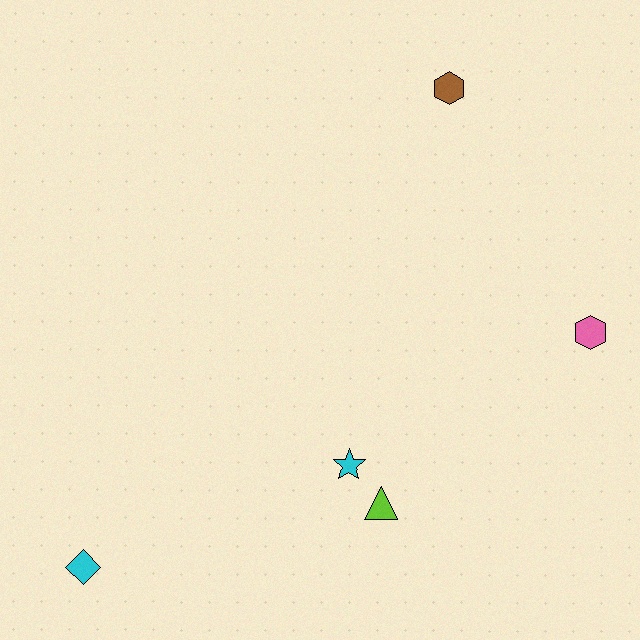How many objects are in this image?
There are 5 objects.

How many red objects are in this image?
There are no red objects.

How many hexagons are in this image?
There are 2 hexagons.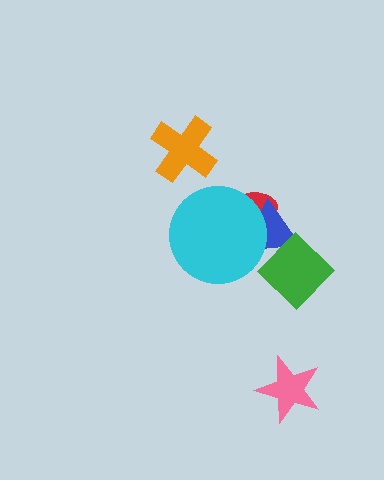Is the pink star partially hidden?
No, no other shape covers it.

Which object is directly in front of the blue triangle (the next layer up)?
The cyan circle is directly in front of the blue triangle.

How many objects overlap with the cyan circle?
2 objects overlap with the cyan circle.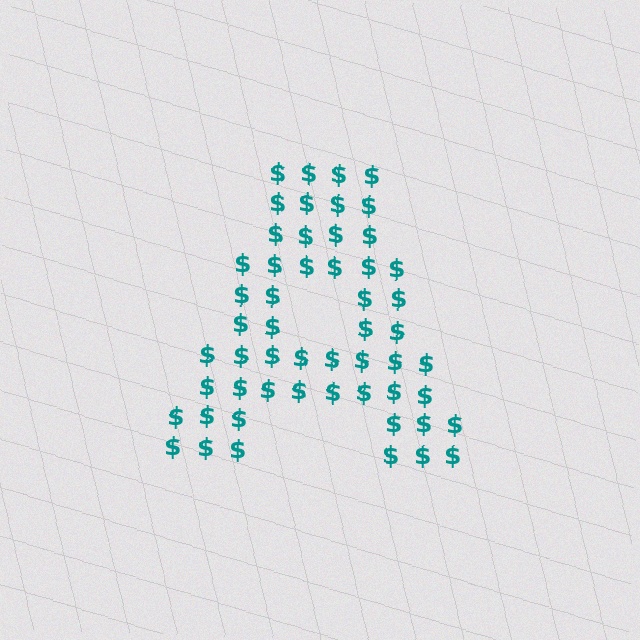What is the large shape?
The large shape is the letter A.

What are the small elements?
The small elements are dollar signs.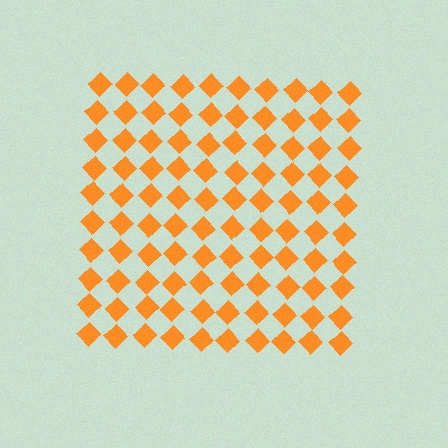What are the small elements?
The small elements are diamonds.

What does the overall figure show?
The overall figure shows a square.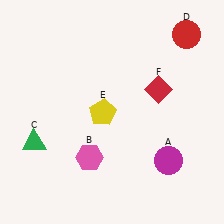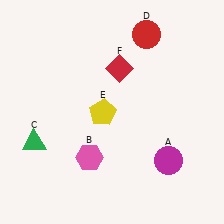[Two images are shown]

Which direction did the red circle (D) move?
The red circle (D) moved left.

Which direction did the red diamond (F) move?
The red diamond (F) moved left.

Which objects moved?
The objects that moved are: the red circle (D), the red diamond (F).